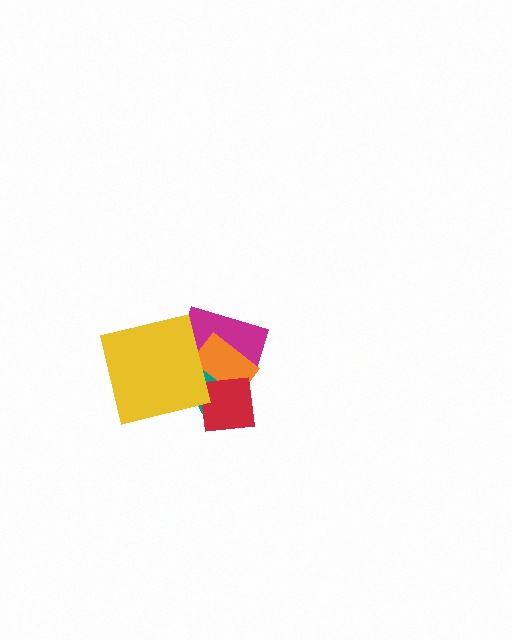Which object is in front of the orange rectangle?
The red square is in front of the orange rectangle.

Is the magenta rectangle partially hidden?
Yes, it is partially covered by another shape.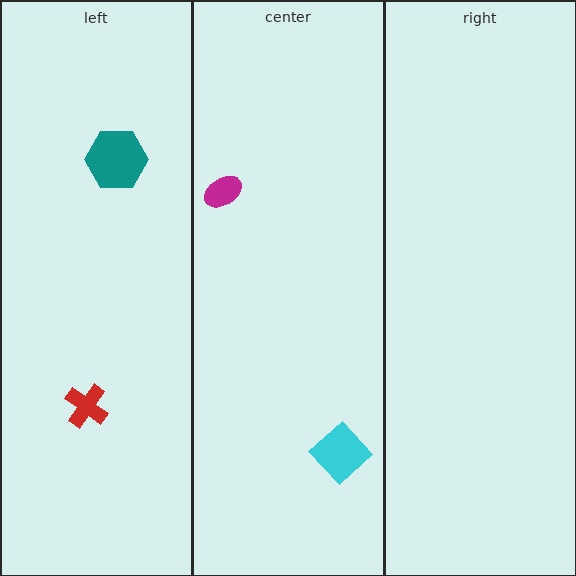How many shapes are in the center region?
2.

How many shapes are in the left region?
2.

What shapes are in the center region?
The cyan diamond, the magenta ellipse.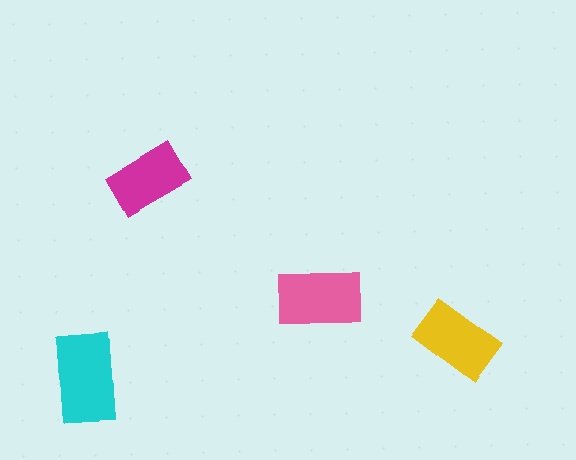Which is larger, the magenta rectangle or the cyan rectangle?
The cyan one.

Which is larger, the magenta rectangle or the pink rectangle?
The pink one.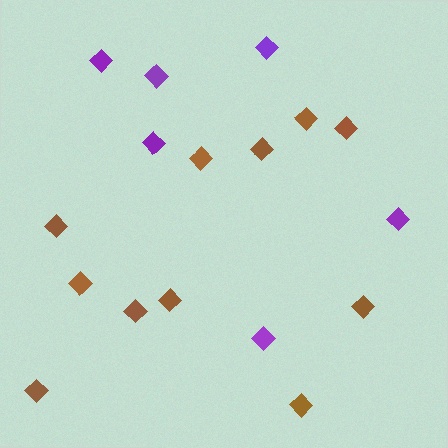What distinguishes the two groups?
There are 2 groups: one group of purple diamonds (6) and one group of brown diamonds (11).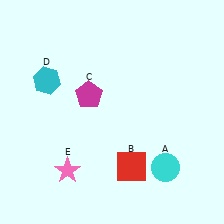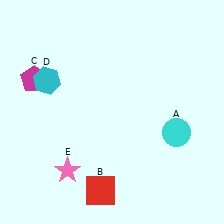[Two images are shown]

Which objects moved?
The objects that moved are: the cyan circle (A), the red square (B), the magenta pentagon (C).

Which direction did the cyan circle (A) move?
The cyan circle (A) moved up.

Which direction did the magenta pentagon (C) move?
The magenta pentagon (C) moved left.